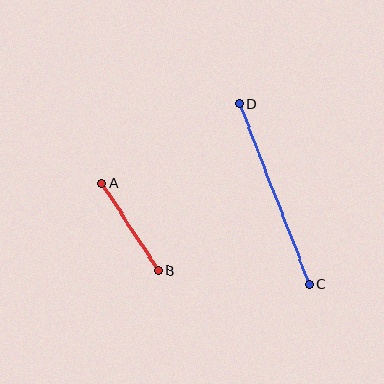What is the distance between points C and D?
The distance is approximately 193 pixels.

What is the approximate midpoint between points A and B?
The midpoint is at approximately (130, 227) pixels.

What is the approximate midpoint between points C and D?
The midpoint is at approximately (274, 194) pixels.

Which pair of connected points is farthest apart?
Points C and D are farthest apart.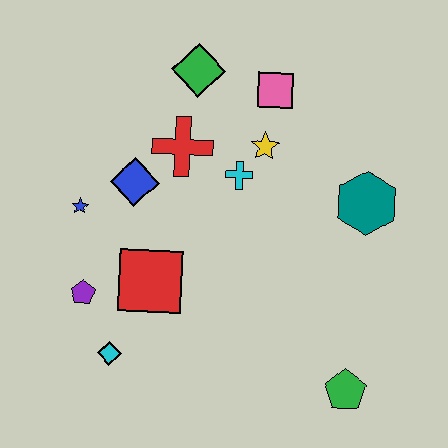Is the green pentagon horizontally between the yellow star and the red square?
No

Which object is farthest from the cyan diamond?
The pink square is farthest from the cyan diamond.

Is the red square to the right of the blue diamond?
Yes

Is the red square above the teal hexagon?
No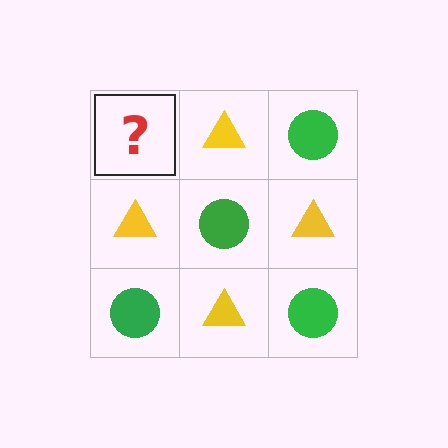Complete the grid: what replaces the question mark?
The question mark should be replaced with a green circle.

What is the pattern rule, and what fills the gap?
The rule is that it alternates green circle and yellow triangle in a checkerboard pattern. The gap should be filled with a green circle.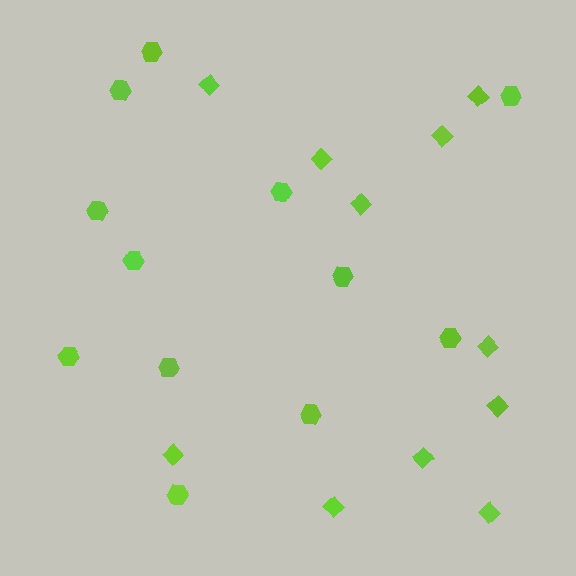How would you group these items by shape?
There are 2 groups: one group of hexagons (12) and one group of diamonds (11).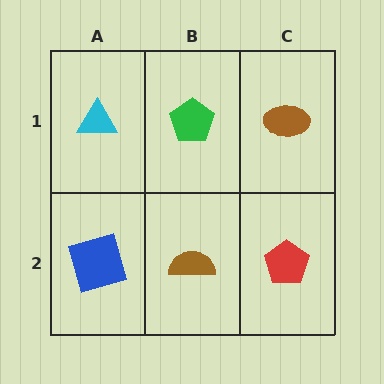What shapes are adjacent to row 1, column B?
A brown semicircle (row 2, column B), a cyan triangle (row 1, column A), a brown ellipse (row 1, column C).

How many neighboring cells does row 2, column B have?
3.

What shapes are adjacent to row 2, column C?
A brown ellipse (row 1, column C), a brown semicircle (row 2, column B).